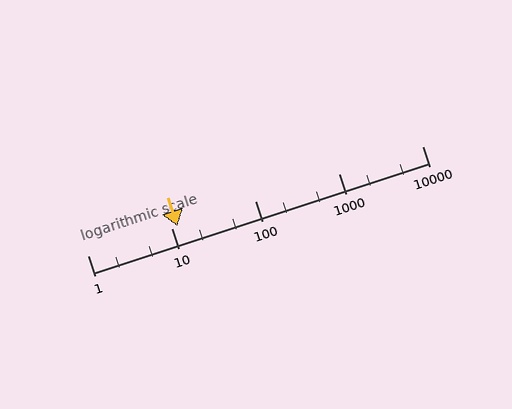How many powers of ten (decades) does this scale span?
The scale spans 4 decades, from 1 to 10000.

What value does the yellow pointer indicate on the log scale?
The pointer indicates approximately 12.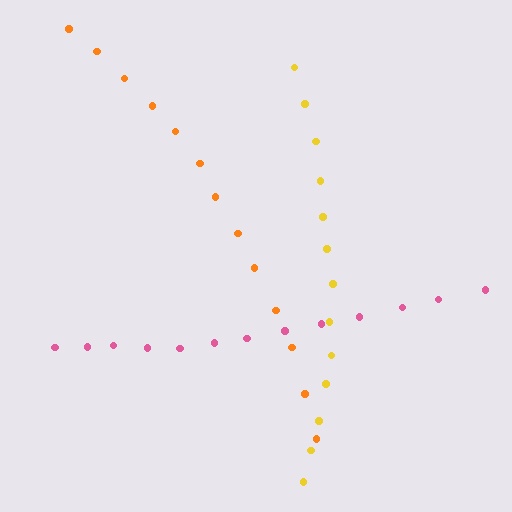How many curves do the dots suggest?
There are 3 distinct paths.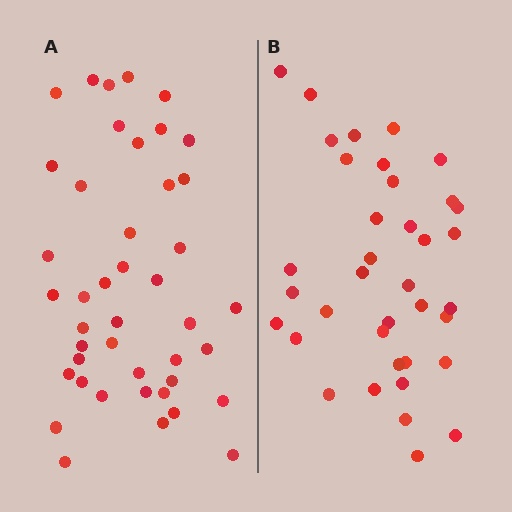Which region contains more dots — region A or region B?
Region A (the left region) has more dots.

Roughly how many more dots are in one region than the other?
Region A has about 6 more dots than region B.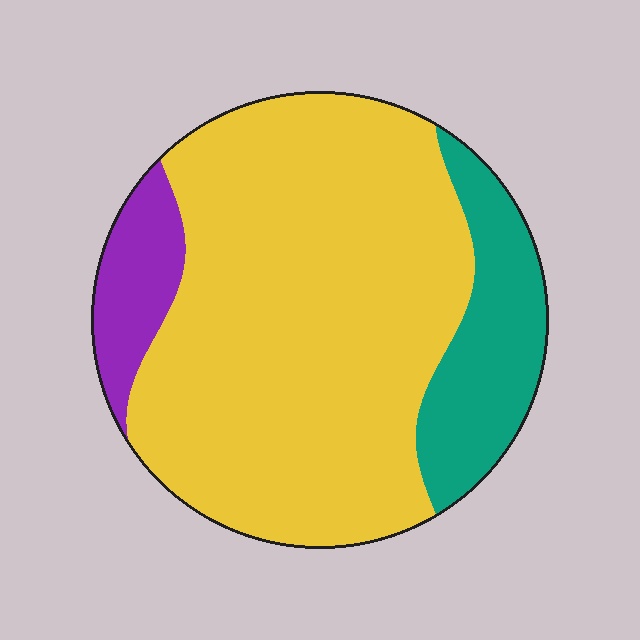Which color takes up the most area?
Yellow, at roughly 75%.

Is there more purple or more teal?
Teal.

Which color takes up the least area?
Purple, at roughly 10%.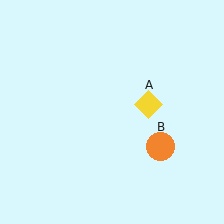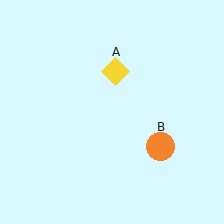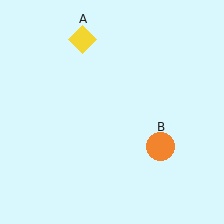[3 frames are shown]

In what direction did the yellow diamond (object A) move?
The yellow diamond (object A) moved up and to the left.